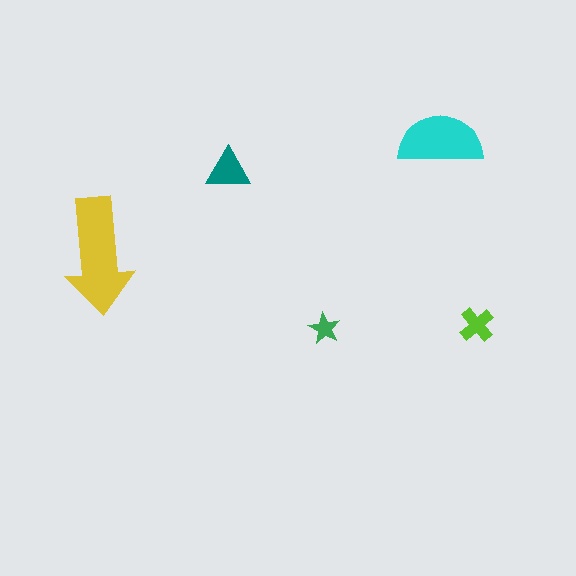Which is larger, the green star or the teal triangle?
The teal triangle.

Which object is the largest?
The yellow arrow.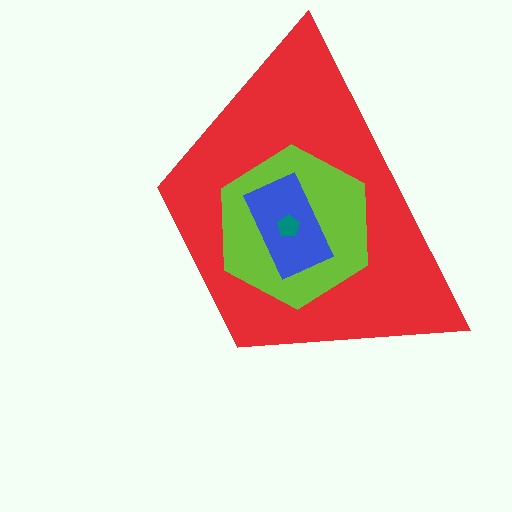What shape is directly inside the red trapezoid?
The lime hexagon.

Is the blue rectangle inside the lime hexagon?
Yes.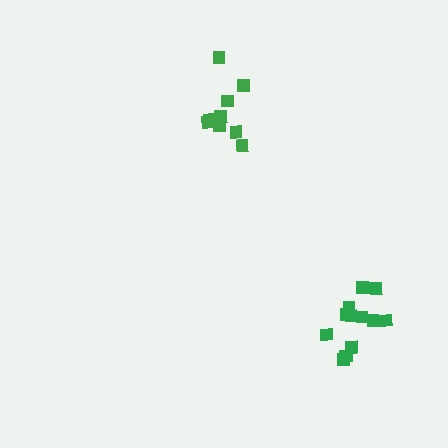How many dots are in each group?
Group 1: 9 dots, Group 2: 12 dots (21 total).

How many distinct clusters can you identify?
There are 2 distinct clusters.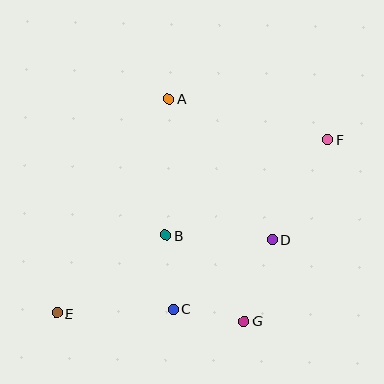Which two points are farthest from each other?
Points E and F are farthest from each other.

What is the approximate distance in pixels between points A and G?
The distance between A and G is approximately 235 pixels.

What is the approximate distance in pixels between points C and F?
The distance between C and F is approximately 230 pixels.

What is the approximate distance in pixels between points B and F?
The distance between B and F is approximately 188 pixels.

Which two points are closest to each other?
Points C and G are closest to each other.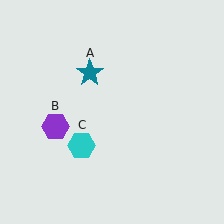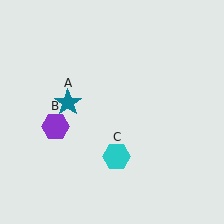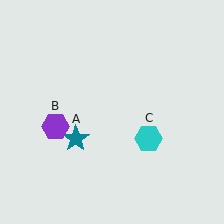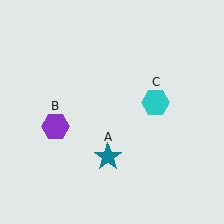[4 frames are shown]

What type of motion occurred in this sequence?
The teal star (object A), cyan hexagon (object C) rotated counterclockwise around the center of the scene.